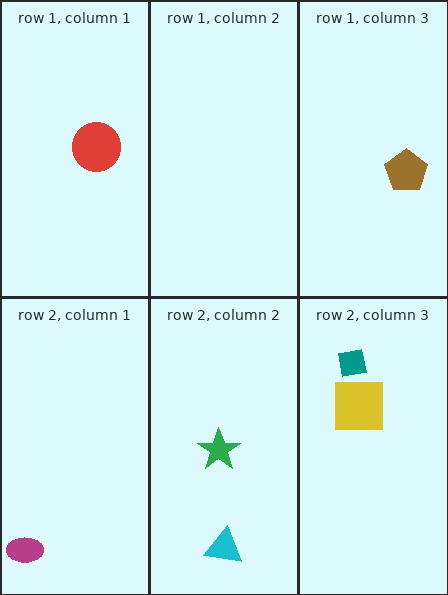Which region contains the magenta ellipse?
The row 2, column 1 region.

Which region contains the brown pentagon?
The row 1, column 3 region.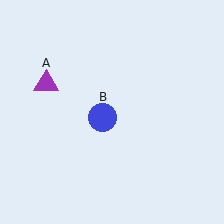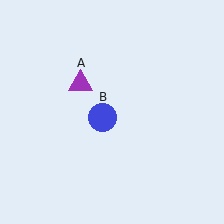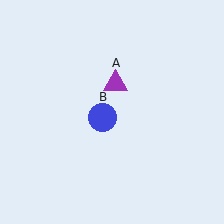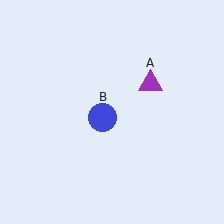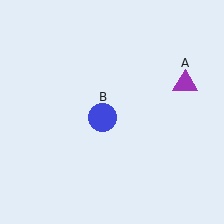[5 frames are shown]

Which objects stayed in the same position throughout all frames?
Blue circle (object B) remained stationary.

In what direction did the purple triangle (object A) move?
The purple triangle (object A) moved right.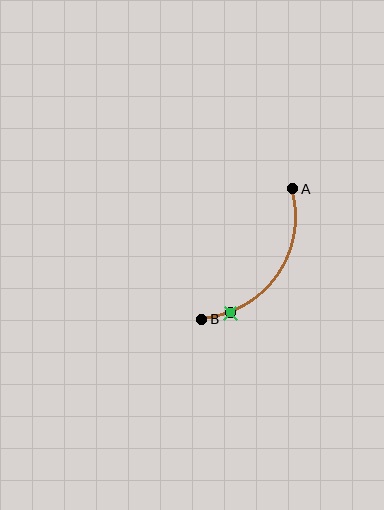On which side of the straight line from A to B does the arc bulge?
The arc bulges below and to the right of the straight line connecting A and B.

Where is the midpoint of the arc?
The arc midpoint is the point on the curve farthest from the straight line joining A and B. It sits below and to the right of that line.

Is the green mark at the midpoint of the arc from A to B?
No. The green mark lies on the arc but is closer to endpoint B. The arc midpoint would be at the point on the curve equidistant along the arc from both A and B.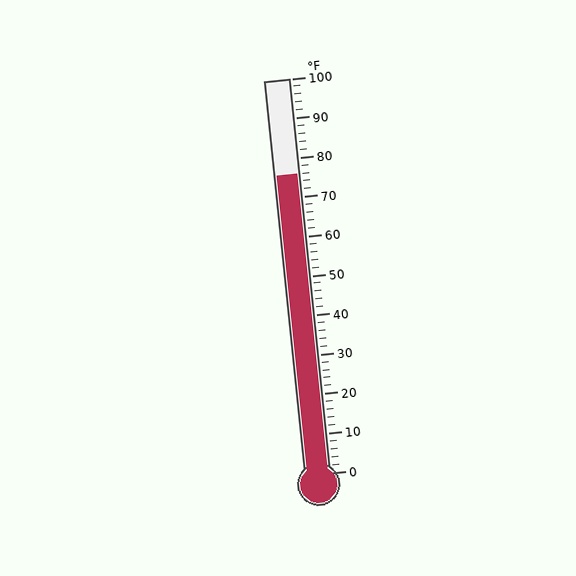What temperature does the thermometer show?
The thermometer shows approximately 76°F.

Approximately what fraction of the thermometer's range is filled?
The thermometer is filled to approximately 75% of its range.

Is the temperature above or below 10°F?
The temperature is above 10°F.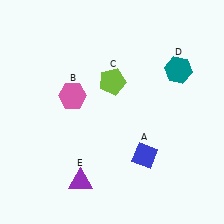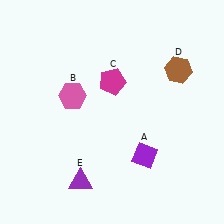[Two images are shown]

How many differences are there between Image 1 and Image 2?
There are 3 differences between the two images.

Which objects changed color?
A changed from blue to purple. C changed from lime to magenta. D changed from teal to brown.